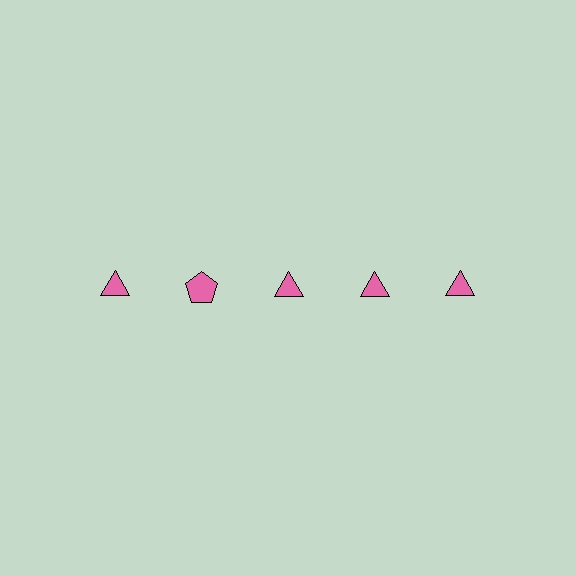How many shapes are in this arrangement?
There are 5 shapes arranged in a grid pattern.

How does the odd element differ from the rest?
It has a different shape: pentagon instead of triangle.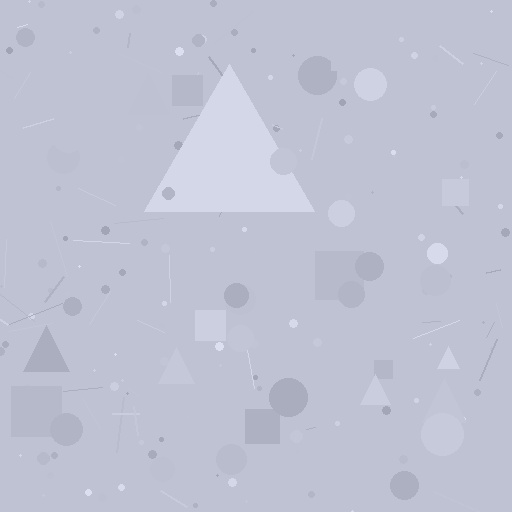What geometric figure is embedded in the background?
A triangle is embedded in the background.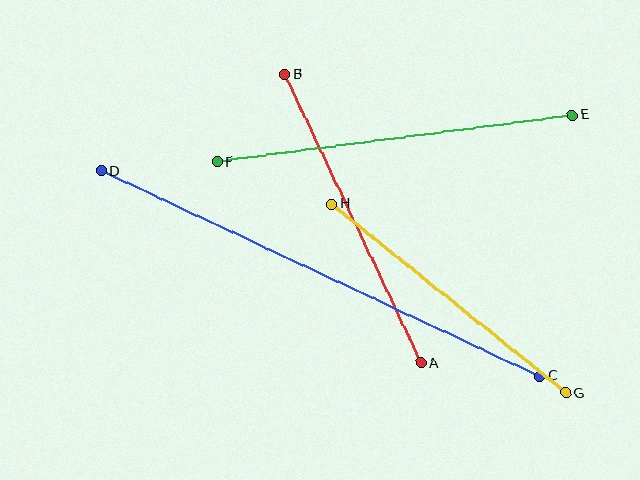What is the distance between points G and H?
The distance is approximately 301 pixels.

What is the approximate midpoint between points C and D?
The midpoint is at approximately (320, 274) pixels.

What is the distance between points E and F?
The distance is approximately 358 pixels.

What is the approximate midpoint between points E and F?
The midpoint is at approximately (395, 138) pixels.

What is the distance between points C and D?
The distance is approximately 484 pixels.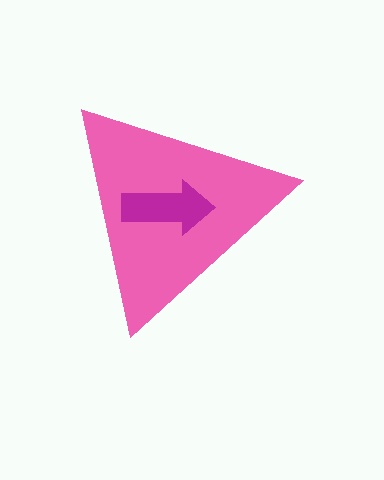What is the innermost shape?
The magenta arrow.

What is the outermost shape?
The pink triangle.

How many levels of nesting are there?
2.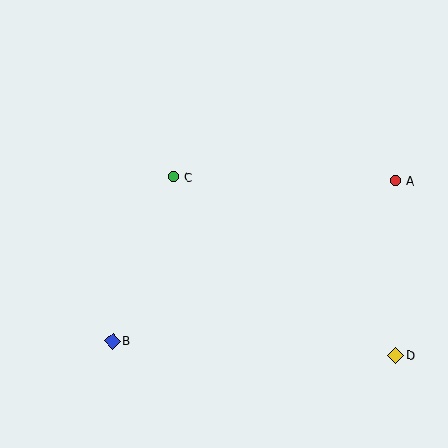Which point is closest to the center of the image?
Point C at (174, 177) is closest to the center.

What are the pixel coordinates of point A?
Point A is at (396, 181).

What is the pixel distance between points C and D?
The distance between C and D is 285 pixels.